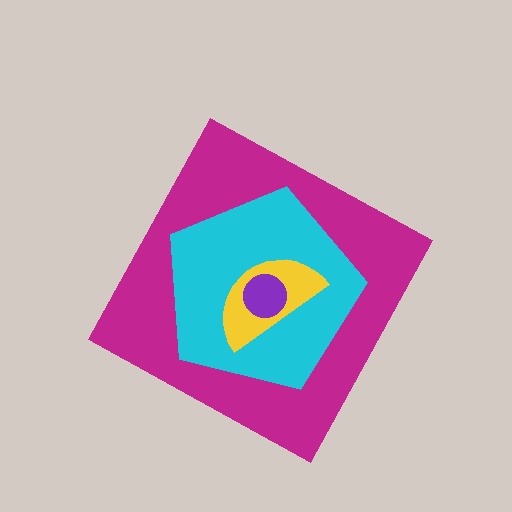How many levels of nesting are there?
4.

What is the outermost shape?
The magenta diamond.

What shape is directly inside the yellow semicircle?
The purple circle.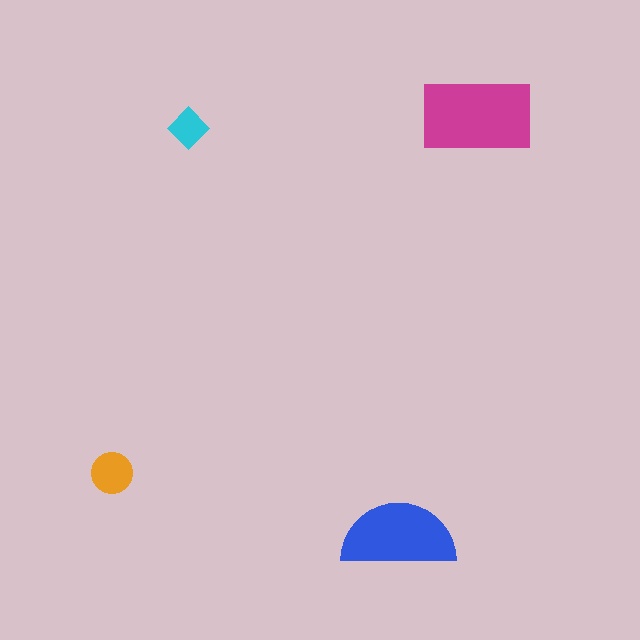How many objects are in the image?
There are 4 objects in the image.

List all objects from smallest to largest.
The cyan diamond, the orange circle, the blue semicircle, the magenta rectangle.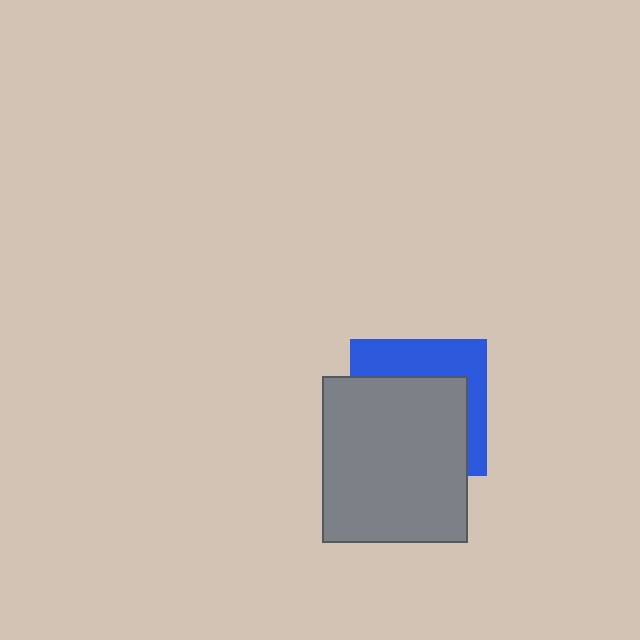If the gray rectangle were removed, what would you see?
You would see the complete blue square.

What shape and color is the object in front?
The object in front is a gray rectangle.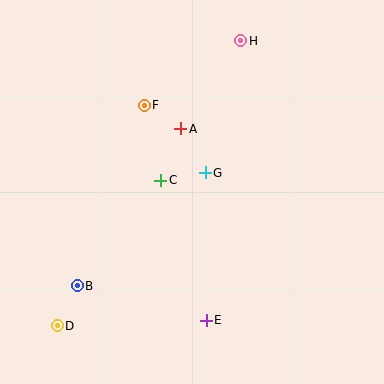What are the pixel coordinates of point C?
Point C is at (161, 180).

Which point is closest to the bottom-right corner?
Point E is closest to the bottom-right corner.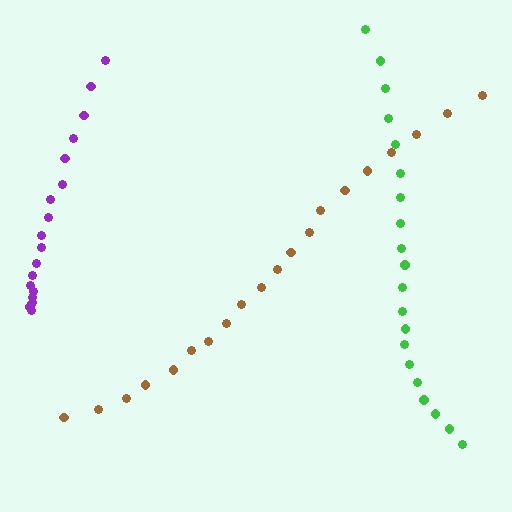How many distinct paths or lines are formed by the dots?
There are 3 distinct paths.